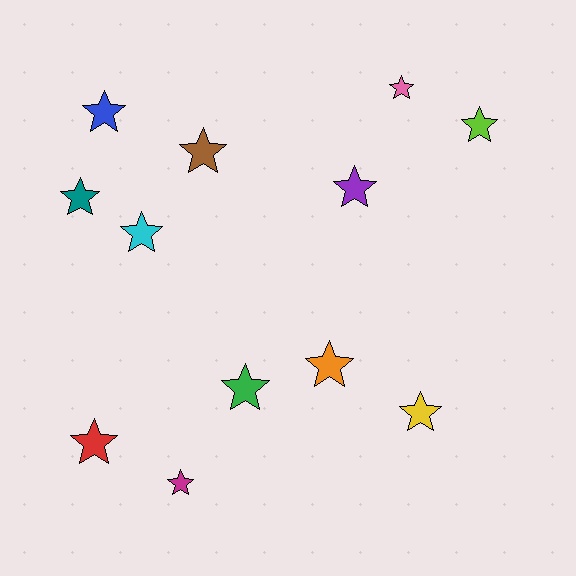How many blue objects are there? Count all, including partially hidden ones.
There is 1 blue object.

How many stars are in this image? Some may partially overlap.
There are 12 stars.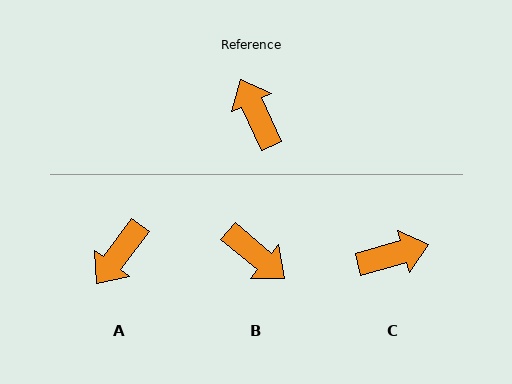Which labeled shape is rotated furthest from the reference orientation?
B, about 155 degrees away.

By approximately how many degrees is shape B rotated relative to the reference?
Approximately 155 degrees clockwise.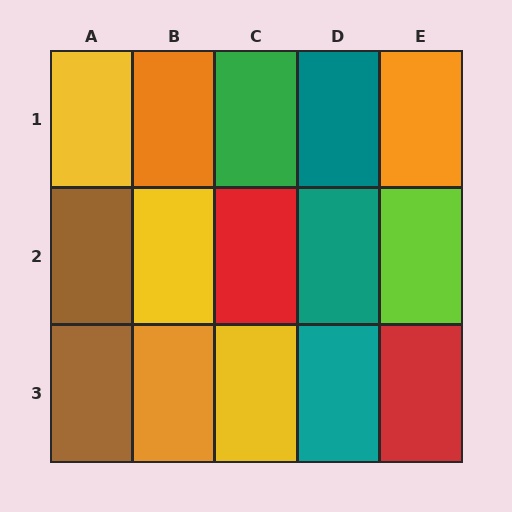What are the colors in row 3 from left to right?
Brown, orange, yellow, teal, red.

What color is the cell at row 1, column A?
Yellow.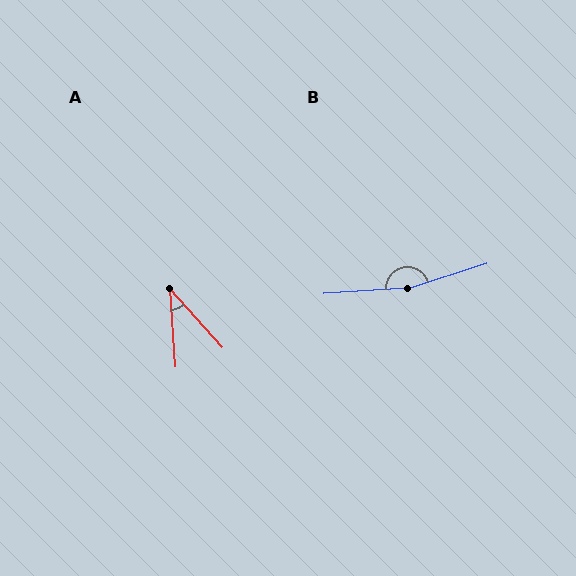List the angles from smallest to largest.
A (38°), B (166°).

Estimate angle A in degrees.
Approximately 38 degrees.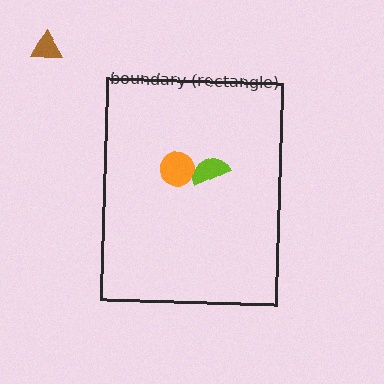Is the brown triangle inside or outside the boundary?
Outside.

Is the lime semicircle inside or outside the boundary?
Inside.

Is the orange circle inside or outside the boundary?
Inside.